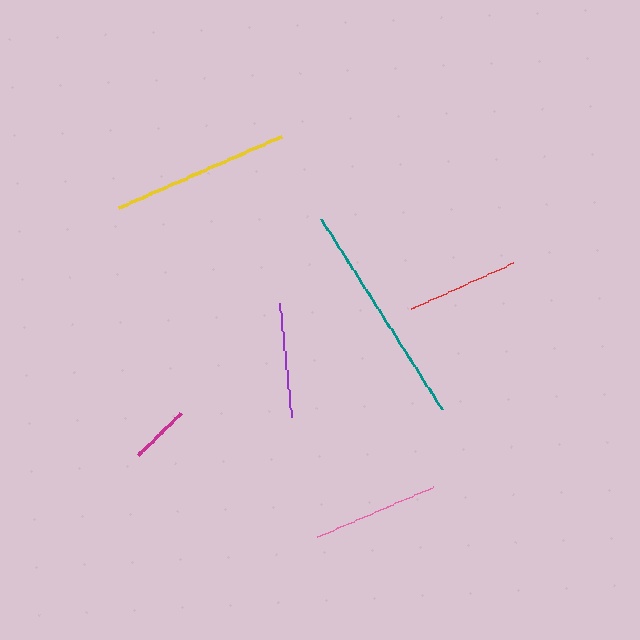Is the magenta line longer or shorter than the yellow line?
The yellow line is longer than the magenta line.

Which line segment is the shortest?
The magenta line is the shortest at approximately 60 pixels.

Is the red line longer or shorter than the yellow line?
The yellow line is longer than the red line.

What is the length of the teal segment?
The teal segment is approximately 226 pixels long.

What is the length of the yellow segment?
The yellow segment is approximately 177 pixels long.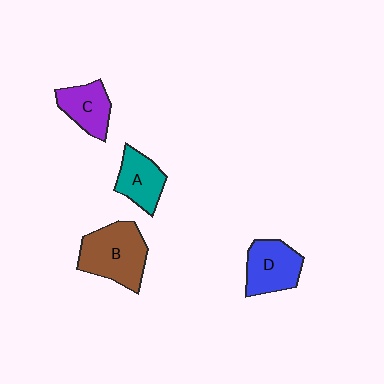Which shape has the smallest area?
Shape C (purple).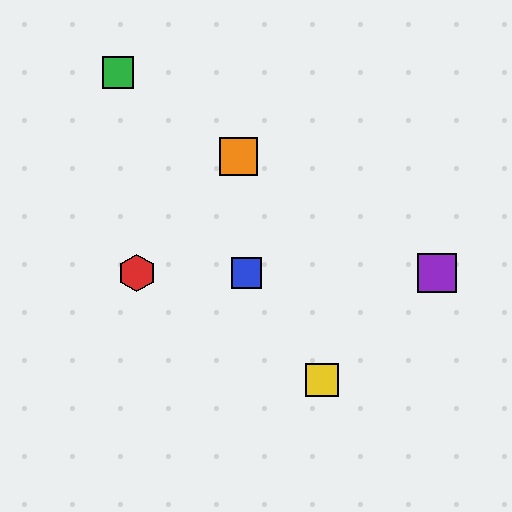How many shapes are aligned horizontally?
3 shapes (the red hexagon, the blue square, the purple square) are aligned horizontally.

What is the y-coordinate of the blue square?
The blue square is at y≈273.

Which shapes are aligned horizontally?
The red hexagon, the blue square, the purple square are aligned horizontally.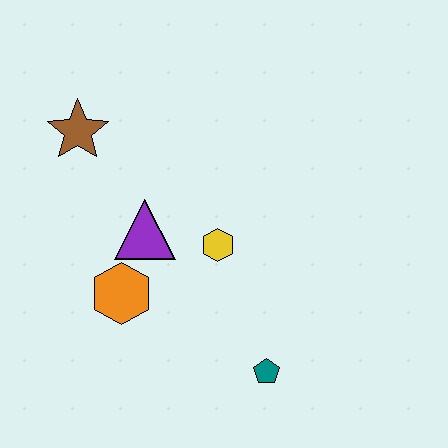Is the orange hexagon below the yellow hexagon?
Yes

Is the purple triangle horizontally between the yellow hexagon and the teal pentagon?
No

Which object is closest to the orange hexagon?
The purple triangle is closest to the orange hexagon.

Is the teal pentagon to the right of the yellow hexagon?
Yes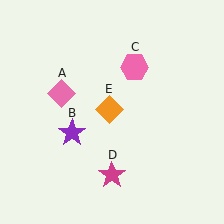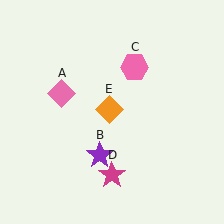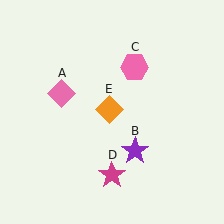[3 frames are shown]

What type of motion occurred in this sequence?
The purple star (object B) rotated counterclockwise around the center of the scene.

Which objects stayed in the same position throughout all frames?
Pink diamond (object A) and pink hexagon (object C) and magenta star (object D) and orange diamond (object E) remained stationary.